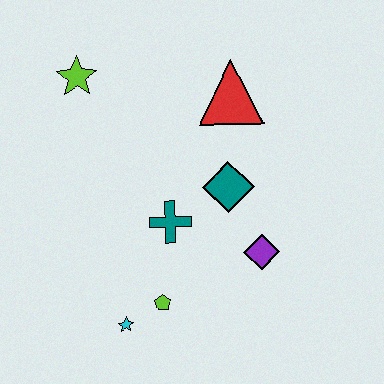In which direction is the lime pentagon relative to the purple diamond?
The lime pentagon is to the left of the purple diamond.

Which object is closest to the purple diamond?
The teal diamond is closest to the purple diamond.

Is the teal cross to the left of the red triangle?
Yes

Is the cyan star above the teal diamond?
No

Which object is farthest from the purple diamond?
The lime star is farthest from the purple diamond.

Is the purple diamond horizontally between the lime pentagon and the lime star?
No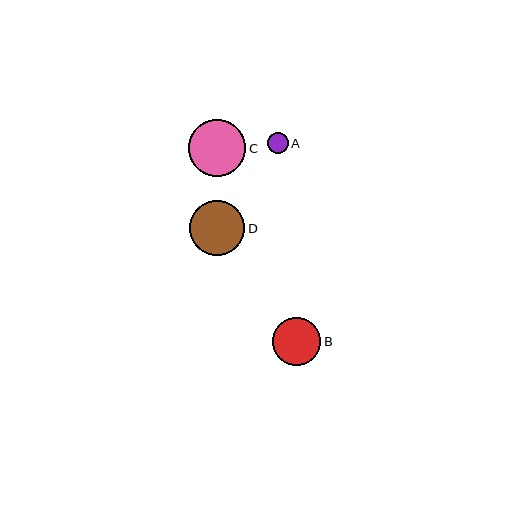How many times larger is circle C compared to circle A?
Circle C is approximately 2.7 times the size of circle A.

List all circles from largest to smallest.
From largest to smallest: C, D, B, A.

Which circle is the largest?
Circle C is the largest with a size of approximately 57 pixels.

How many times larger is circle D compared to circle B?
Circle D is approximately 1.1 times the size of circle B.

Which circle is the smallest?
Circle A is the smallest with a size of approximately 21 pixels.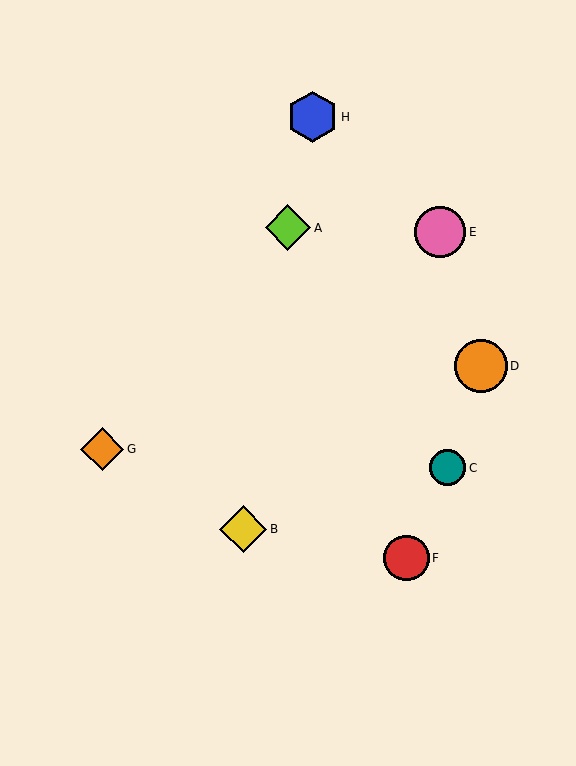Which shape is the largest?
The orange circle (labeled D) is the largest.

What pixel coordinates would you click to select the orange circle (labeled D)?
Click at (481, 366) to select the orange circle D.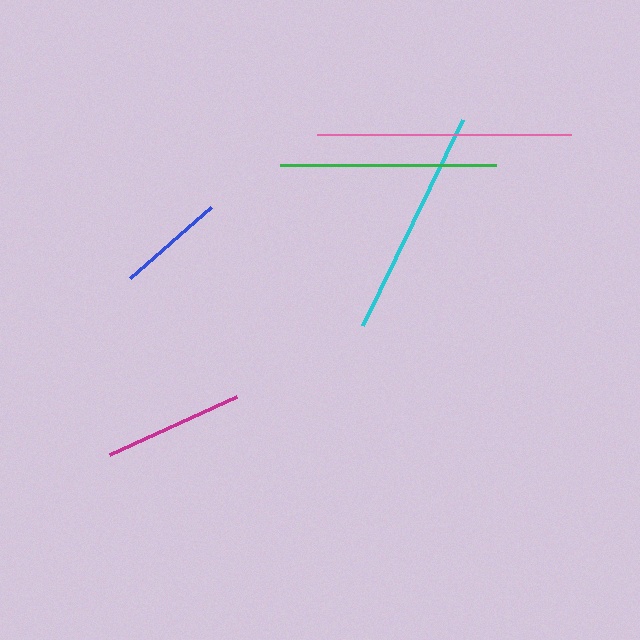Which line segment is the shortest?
The blue line is the shortest at approximately 108 pixels.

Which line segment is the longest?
The pink line is the longest at approximately 254 pixels.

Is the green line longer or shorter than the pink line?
The pink line is longer than the green line.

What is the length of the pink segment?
The pink segment is approximately 254 pixels long.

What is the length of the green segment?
The green segment is approximately 216 pixels long.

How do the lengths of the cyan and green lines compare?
The cyan and green lines are approximately the same length.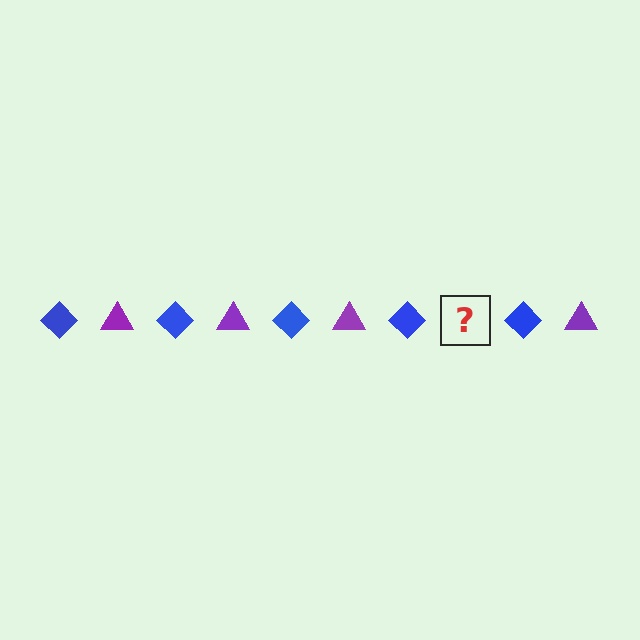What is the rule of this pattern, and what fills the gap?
The rule is that the pattern alternates between blue diamond and purple triangle. The gap should be filled with a purple triangle.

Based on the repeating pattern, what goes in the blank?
The blank should be a purple triangle.